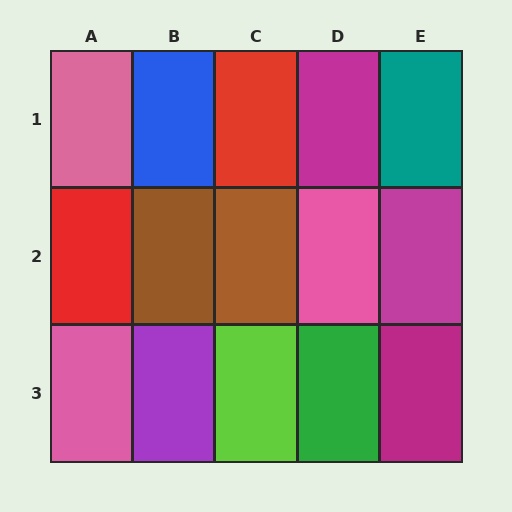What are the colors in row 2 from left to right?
Red, brown, brown, pink, magenta.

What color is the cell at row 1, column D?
Magenta.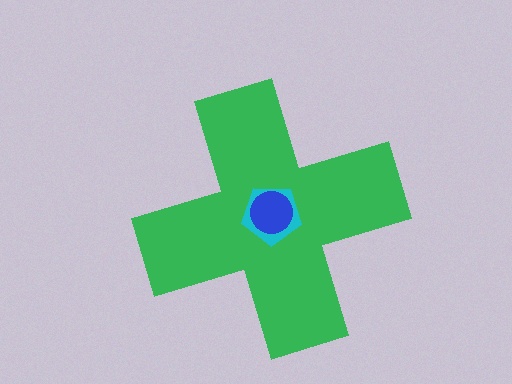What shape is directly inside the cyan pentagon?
The blue circle.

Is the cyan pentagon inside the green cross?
Yes.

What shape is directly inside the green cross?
The cyan pentagon.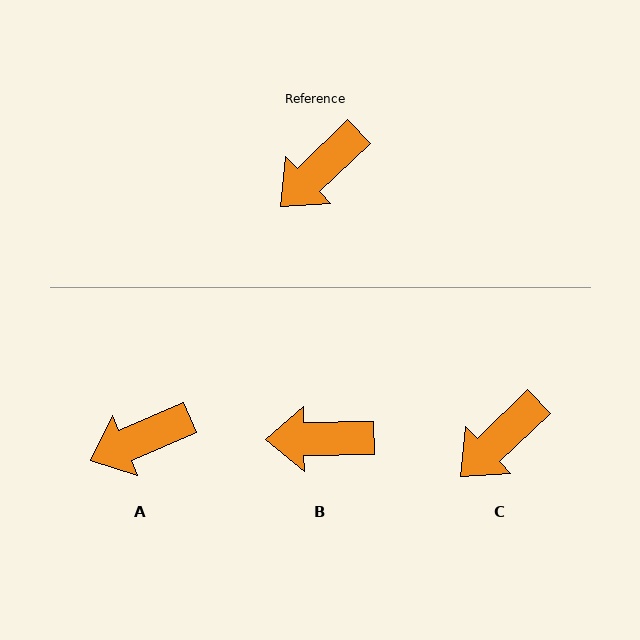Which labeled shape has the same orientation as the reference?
C.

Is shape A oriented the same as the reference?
No, it is off by about 21 degrees.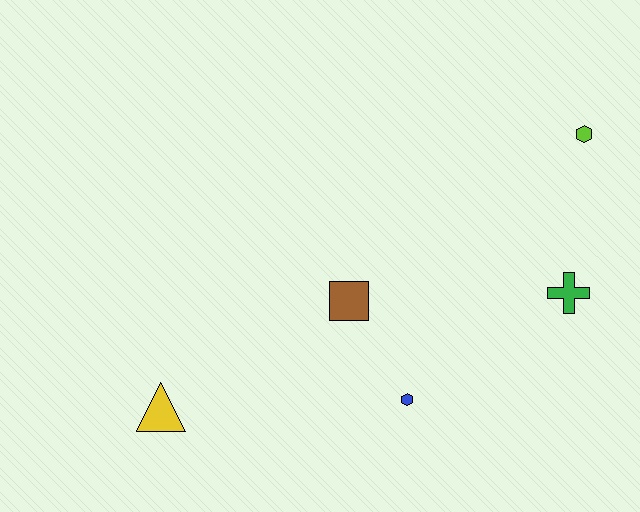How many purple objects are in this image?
There are no purple objects.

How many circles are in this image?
There are no circles.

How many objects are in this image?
There are 5 objects.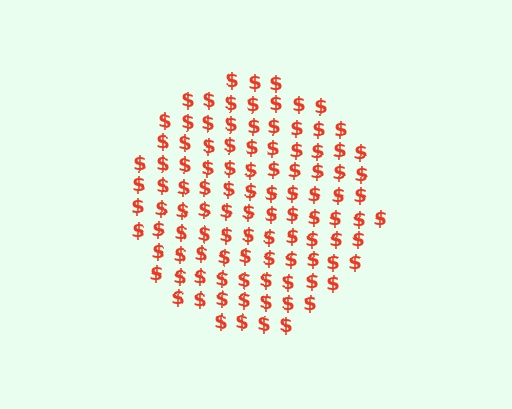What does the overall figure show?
The overall figure shows a circle.